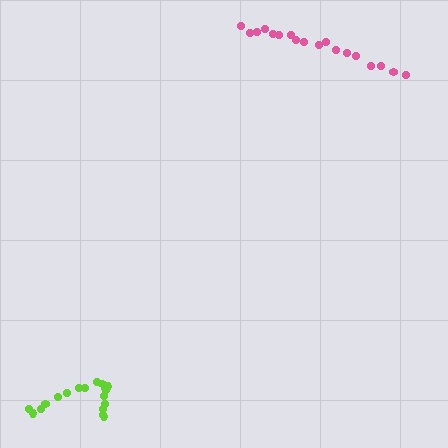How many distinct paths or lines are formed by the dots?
There are 2 distinct paths.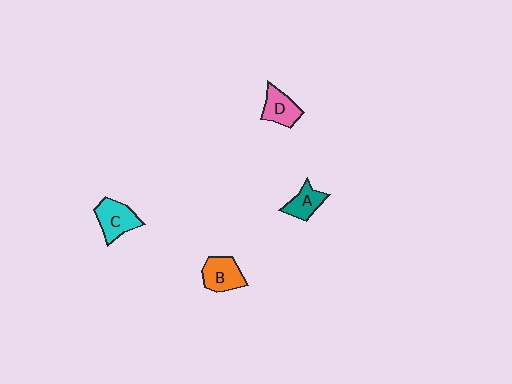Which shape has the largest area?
Shape C (cyan).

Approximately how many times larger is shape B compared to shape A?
Approximately 1.3 times.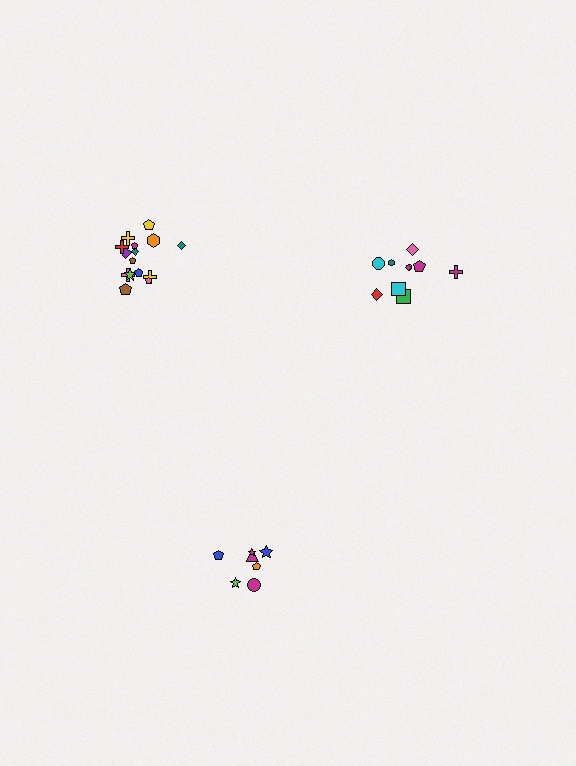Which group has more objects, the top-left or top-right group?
The top-left group.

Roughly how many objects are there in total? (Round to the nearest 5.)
Roughly 30 objects in total.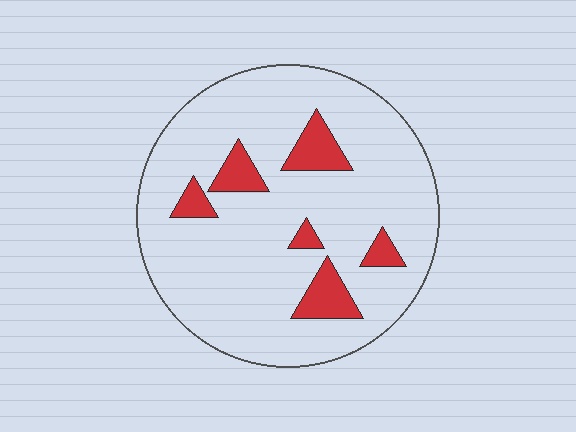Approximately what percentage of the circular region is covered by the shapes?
Approximately 15%.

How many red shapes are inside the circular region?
6.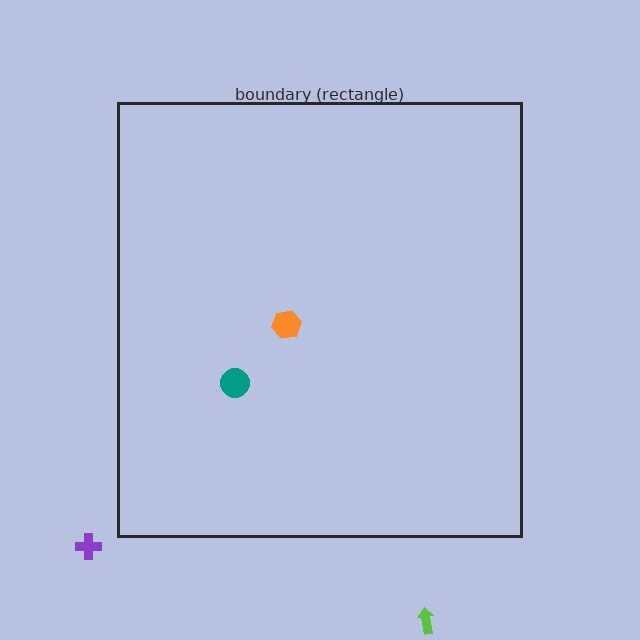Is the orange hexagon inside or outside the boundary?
Inside.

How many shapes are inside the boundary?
2 inside, 2 outside.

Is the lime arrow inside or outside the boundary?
Outside.